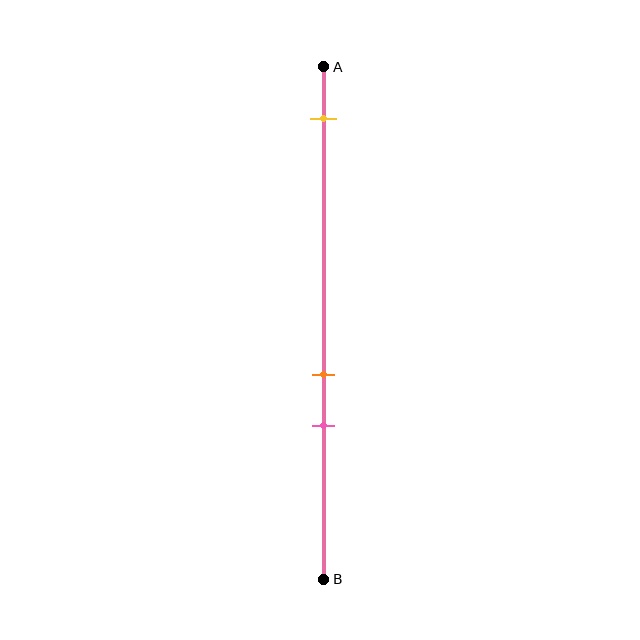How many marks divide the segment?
There are 3 marks dividing the segment.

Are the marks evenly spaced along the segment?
No, the marks are not evenly spaced.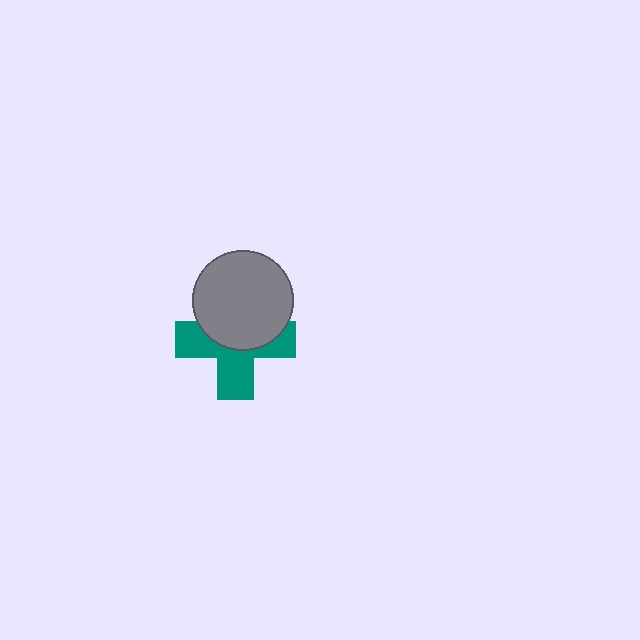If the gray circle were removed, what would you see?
You would see the complete teal cross.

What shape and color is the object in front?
The object in front is a gray circle.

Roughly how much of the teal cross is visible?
About half of it is visible (roughly 53%).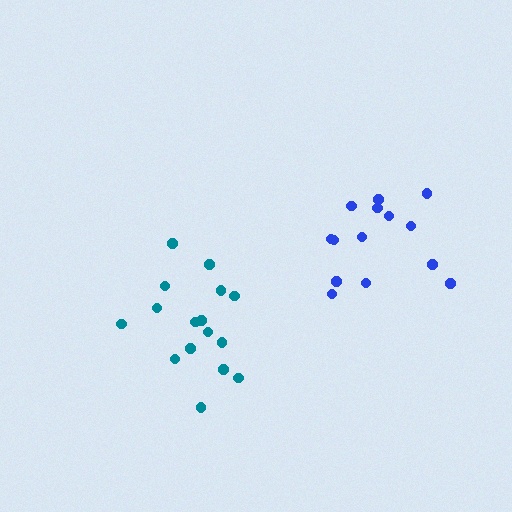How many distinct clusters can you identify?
There are 2 distinct clusters.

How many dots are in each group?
Group 1: 16 dots, Group 2: 14 dots (30 total).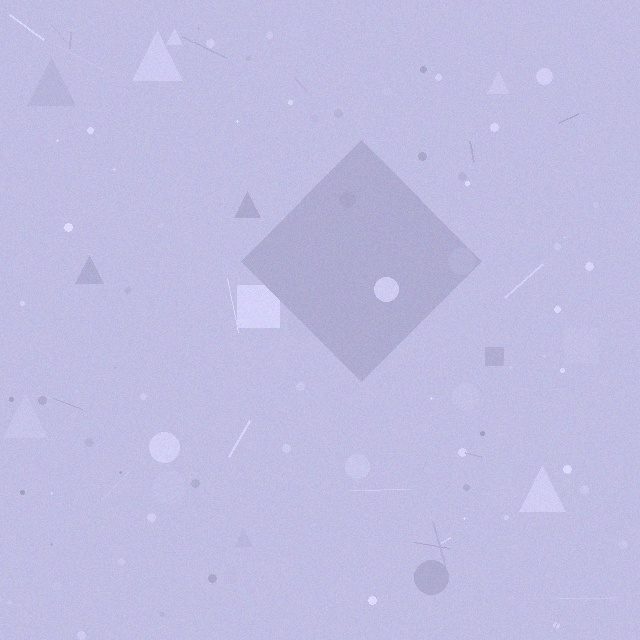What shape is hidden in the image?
A diamond is hidden in the image.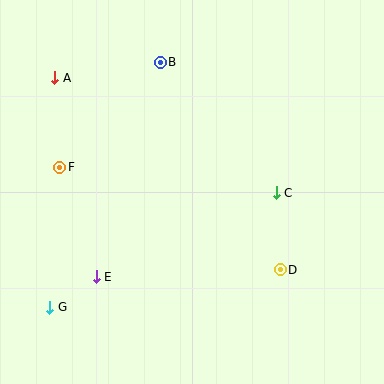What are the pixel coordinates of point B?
Point B is at (160, 62).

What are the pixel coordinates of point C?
Point C is at (276, 193).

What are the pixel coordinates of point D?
Point D is at (280, 270).